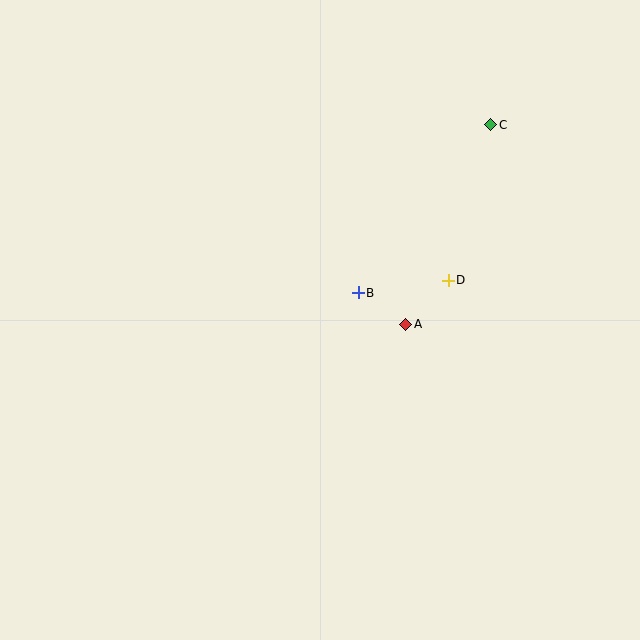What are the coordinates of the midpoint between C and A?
The midpoint between C and A is at (448, 224).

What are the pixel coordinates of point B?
Point B is at (358, 293).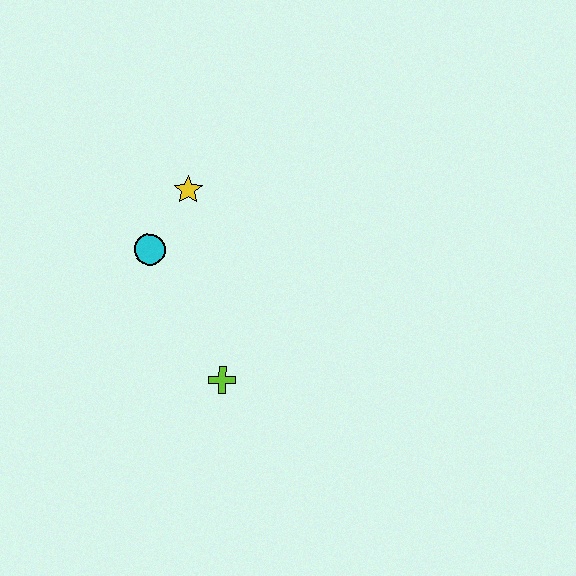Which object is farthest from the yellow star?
The lime cross is farthest from the yellow star.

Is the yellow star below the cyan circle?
No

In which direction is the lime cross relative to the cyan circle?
The lime cross is below the cyan circle.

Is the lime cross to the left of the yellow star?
No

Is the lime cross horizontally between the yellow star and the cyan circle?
No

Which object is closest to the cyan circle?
The yellow star is closest to the cyan circle.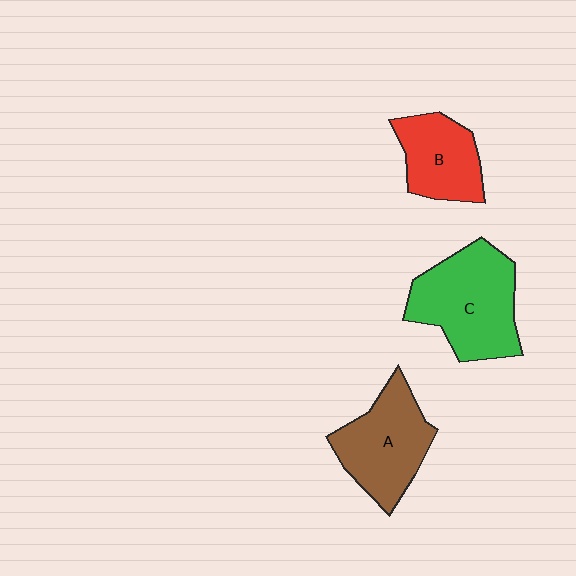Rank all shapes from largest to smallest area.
From largest to smallest: C (green), A (brown), B (red).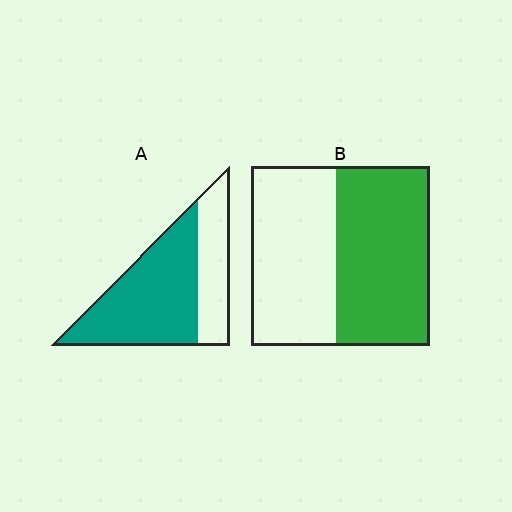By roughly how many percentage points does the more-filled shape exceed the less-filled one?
By roughly 15 percentage points (A over B).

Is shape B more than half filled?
Roughly half.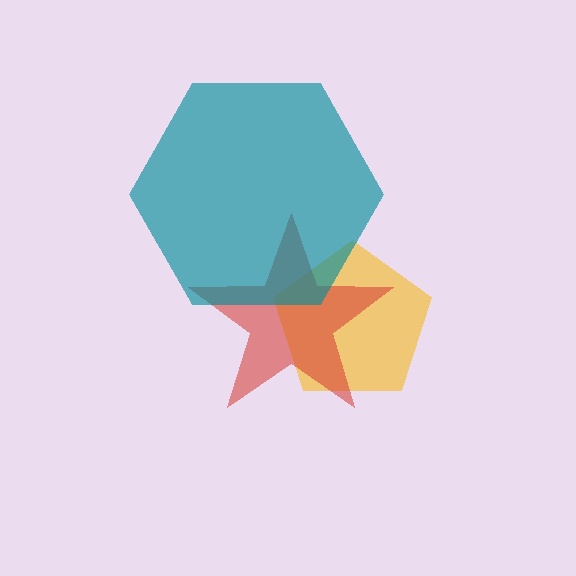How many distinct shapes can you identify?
There are 3 distinct shapes: a yellow pentagon, a red star, a teal hexagon.